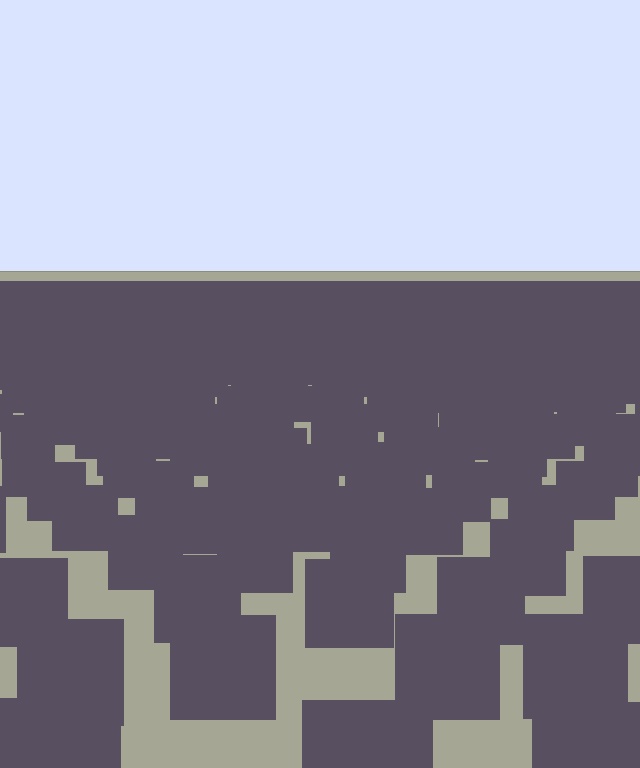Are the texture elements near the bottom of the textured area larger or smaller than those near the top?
Larger. Near the bottom, elements are closer to the viewer and appear at a bigger on-screen size.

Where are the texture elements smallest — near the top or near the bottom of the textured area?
Near the top.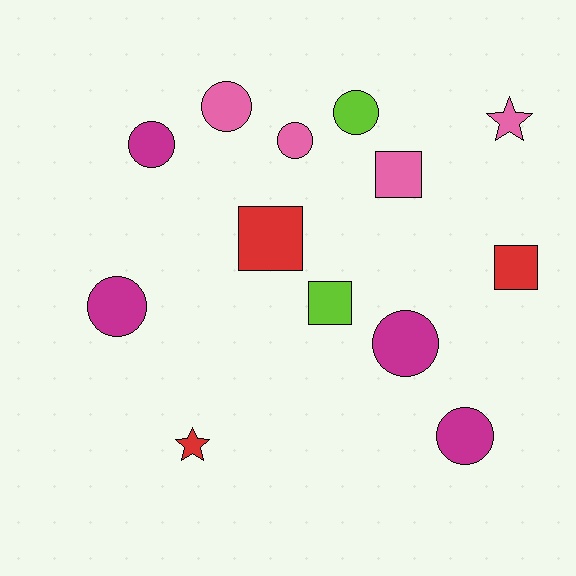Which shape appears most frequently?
Circle, with 7 objects.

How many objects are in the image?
There are 13 objects.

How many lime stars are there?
There are no lime stars.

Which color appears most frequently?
Pink, with 4 objects.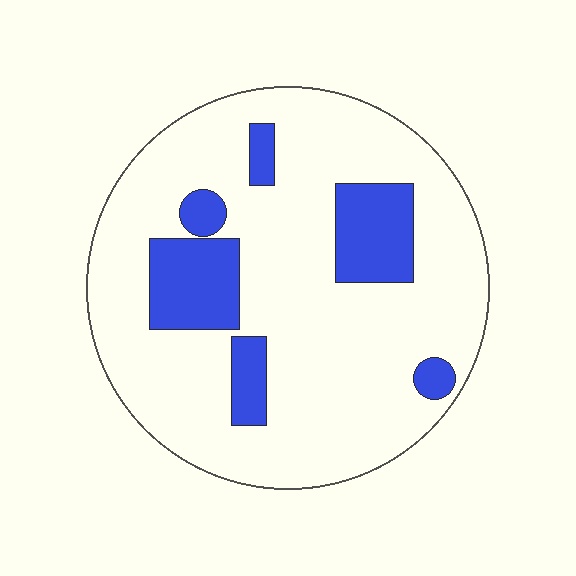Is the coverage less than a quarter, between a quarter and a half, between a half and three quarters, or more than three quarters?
Less than a quarter.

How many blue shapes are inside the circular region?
6.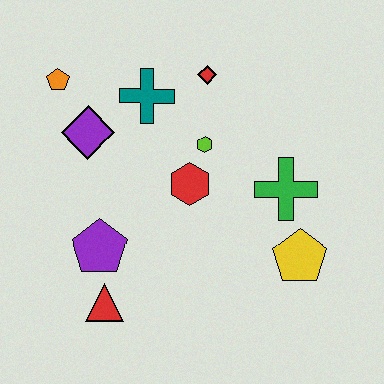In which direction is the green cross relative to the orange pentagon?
The green cross is to the right of the orange pentagon.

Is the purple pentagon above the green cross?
No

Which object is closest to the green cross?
The yellow pentagon is closest to the green cross.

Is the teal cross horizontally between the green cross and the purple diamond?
Yes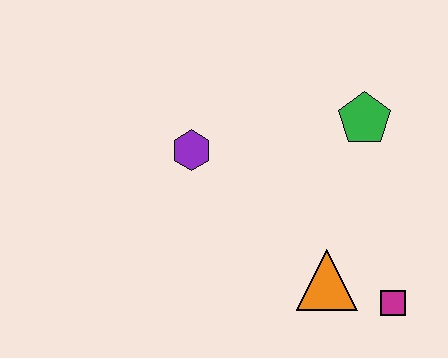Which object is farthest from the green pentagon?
The magenta square is farthest from the green pentagon.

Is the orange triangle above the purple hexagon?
No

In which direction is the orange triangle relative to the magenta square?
The orange triangle is to the left of the magenta square.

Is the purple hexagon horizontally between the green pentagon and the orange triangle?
No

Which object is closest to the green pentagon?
The orange triangle is closest to the green pentagon.